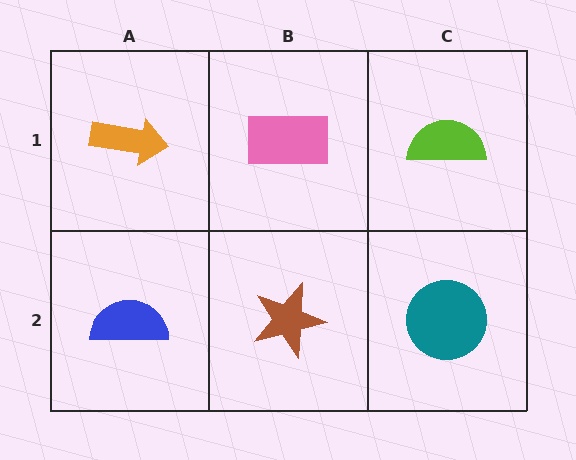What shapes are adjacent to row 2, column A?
An orange arrow (row 1, column A), a brown star (row 2, column B).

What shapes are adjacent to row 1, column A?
A blue semicircle (row 2, column A), a pink rectangle (row 1, column B).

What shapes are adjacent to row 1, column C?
A teal circle (row 2, column C), a pink rectangle (row 1, column B).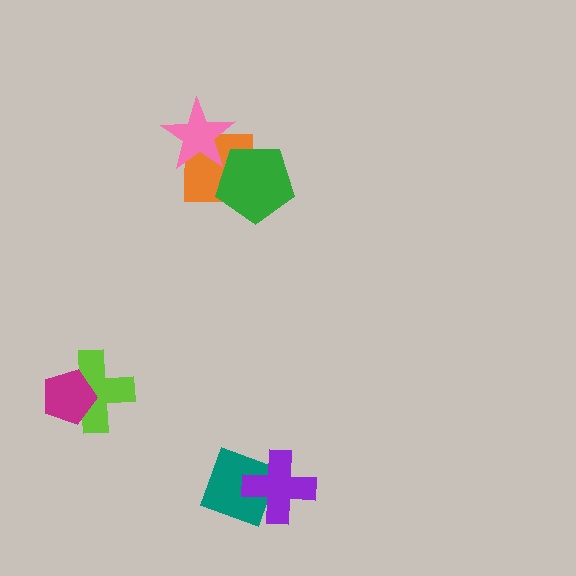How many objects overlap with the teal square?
1 object overlaps with the teal square.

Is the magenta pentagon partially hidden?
No, no other shape covers it.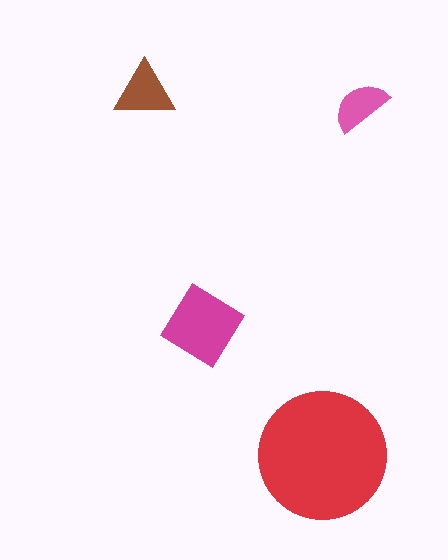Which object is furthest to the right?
The pink semicircle is rightmost.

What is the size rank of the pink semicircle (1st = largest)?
4th.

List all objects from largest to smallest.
The red circle, the magenta diamond, the brown triangle, the pink semicircle.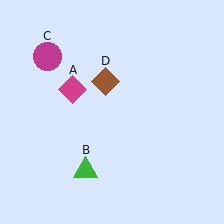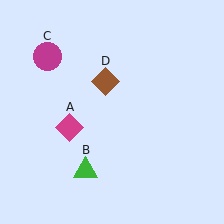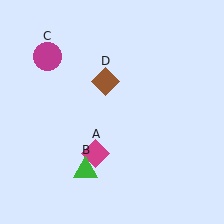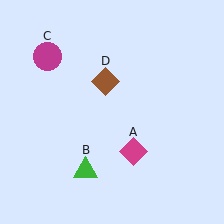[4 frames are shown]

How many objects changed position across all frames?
1 object changed position: magenta diamond (object A).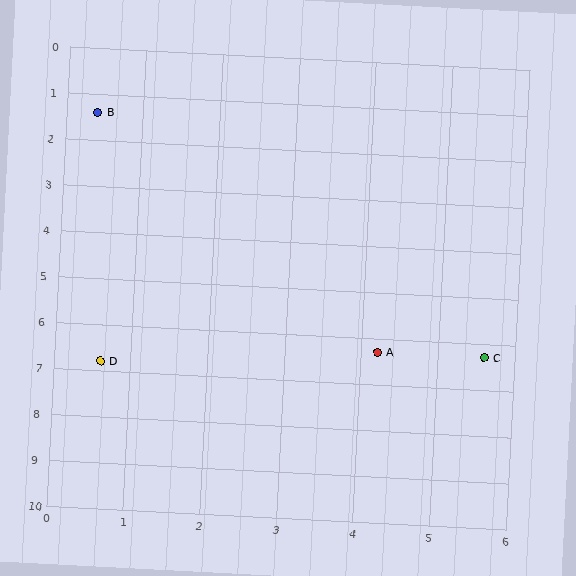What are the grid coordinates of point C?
Point C is at approximately (5.6, 6.3).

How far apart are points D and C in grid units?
Points D and C are about 5.0 grid units apart.